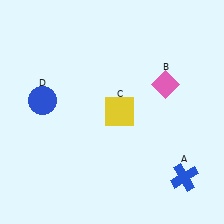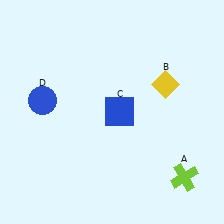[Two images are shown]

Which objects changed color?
A changed from blue to lime. B changed from pink to yellow. C changed from yellow to blue.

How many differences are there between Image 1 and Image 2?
There are 3 differences between the two images.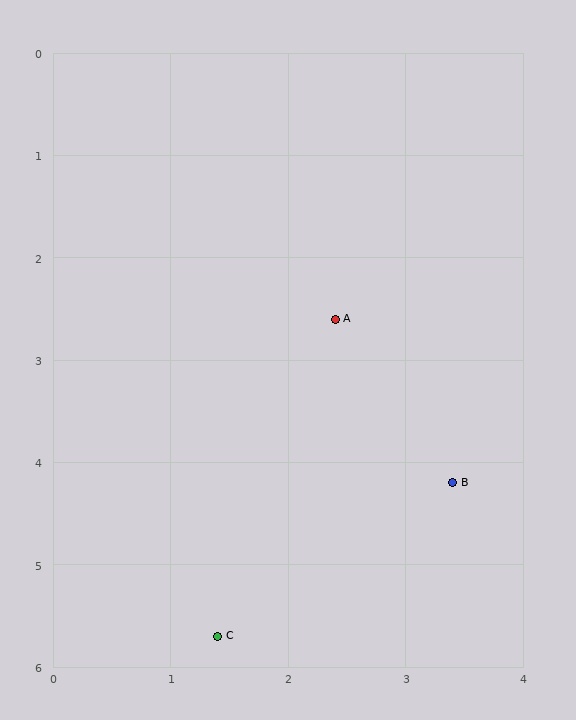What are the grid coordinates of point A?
Point A is at approximately (2.4, 2.6).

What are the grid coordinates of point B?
Point B is at approximately (3.4, 4.2).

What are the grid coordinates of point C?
Point C is at approximately (1.4, 5.7).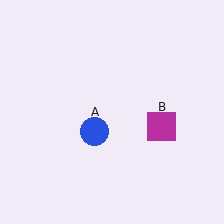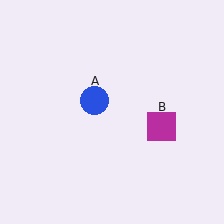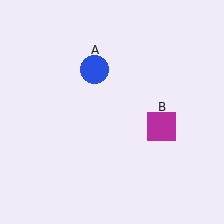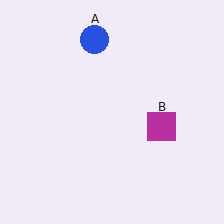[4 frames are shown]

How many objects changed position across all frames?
1 object changed position: blue circle (object A).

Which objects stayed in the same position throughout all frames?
Magenta square (object B) remained stationary.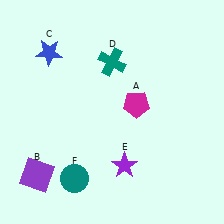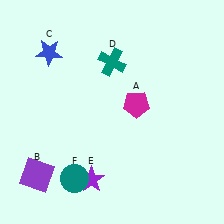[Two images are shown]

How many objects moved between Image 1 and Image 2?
1 object moved between the two images.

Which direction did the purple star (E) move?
The purple star (E) moved left.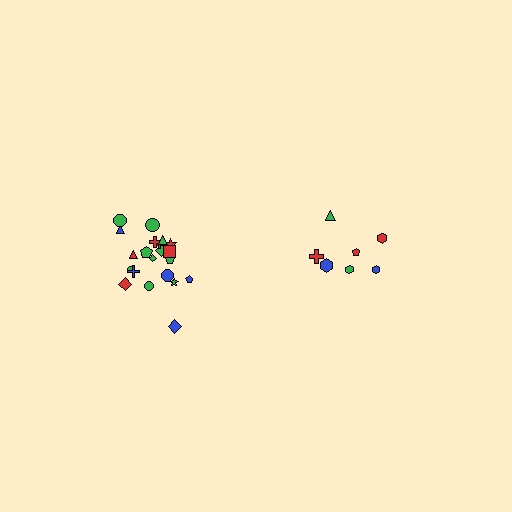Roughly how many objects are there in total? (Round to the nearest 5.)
Roughly 30 objects in total.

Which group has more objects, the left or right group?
The left group.